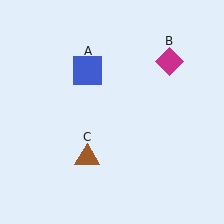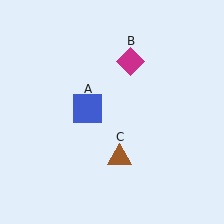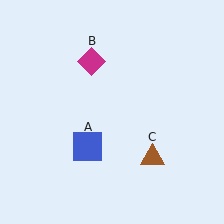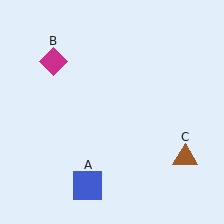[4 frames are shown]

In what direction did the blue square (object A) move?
The blue square (object A) moved down.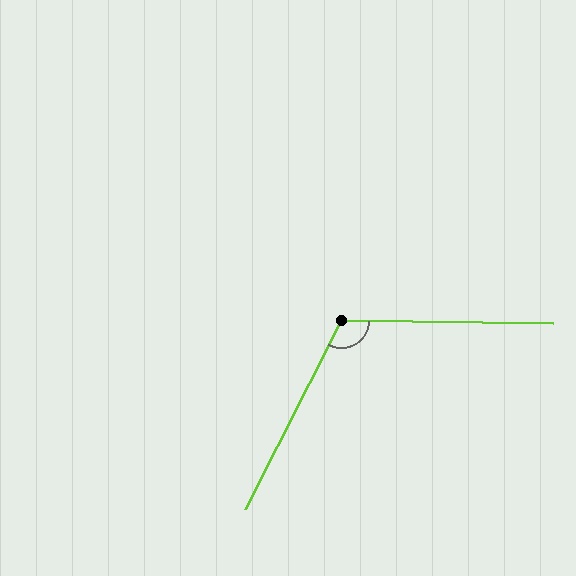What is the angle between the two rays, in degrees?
Approximately 117 degrees.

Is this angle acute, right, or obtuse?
It is obtuse.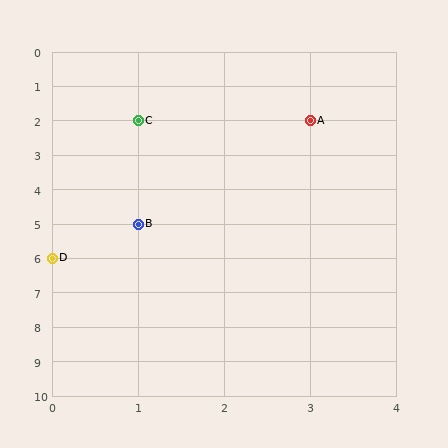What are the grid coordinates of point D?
Point D is at grid coordinates (0, 6).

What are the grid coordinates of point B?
Point B is at grid coordinates (1, 5).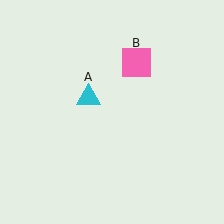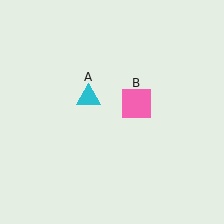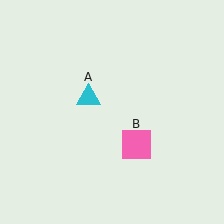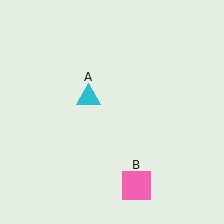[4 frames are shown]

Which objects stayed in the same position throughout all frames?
Cyan triangle (object A) remained stationary.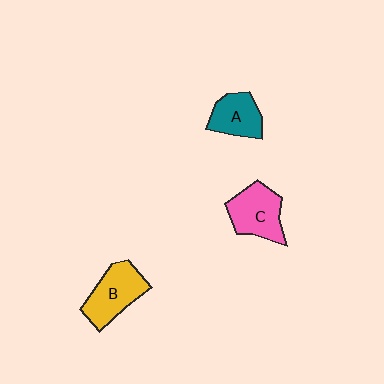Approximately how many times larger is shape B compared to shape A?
Approximately 1.3 times.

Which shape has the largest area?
Shape B (yellow).